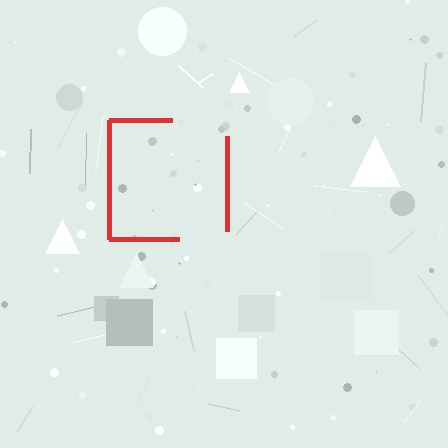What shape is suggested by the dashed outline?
The dashed outline suggests a square.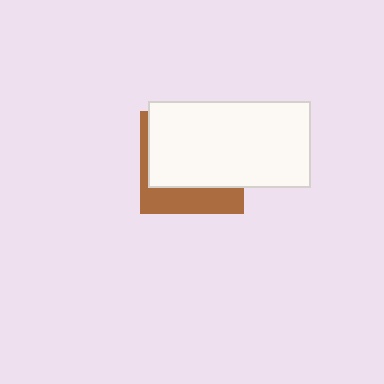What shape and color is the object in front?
The object in front is a white rectangle.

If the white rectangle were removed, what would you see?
You would see the complete brown square.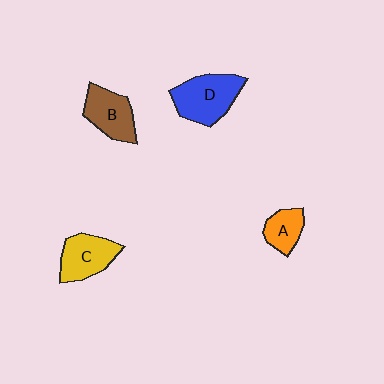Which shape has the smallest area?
Shape A (orange).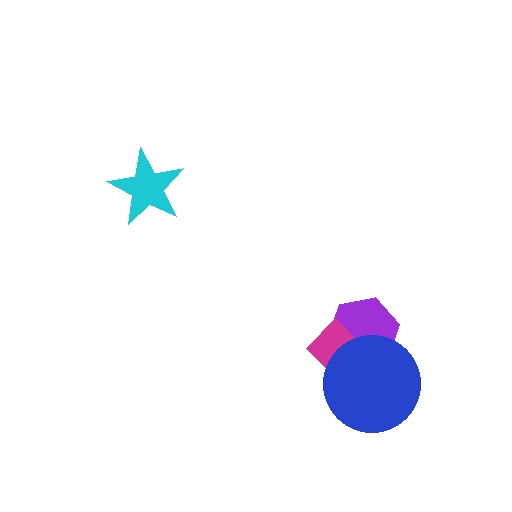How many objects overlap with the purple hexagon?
2 objects overlap with the purple hexagon.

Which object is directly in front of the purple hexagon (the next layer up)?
The magenta diamond is directly in front of the purple hexagon.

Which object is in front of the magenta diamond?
The blue circle is in front of the magenta diamond.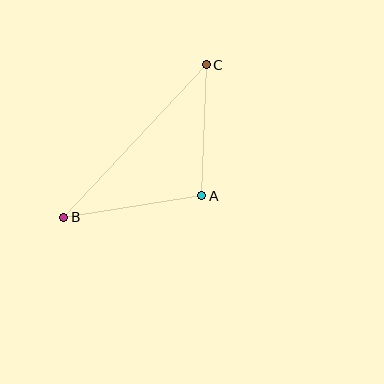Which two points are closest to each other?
Points A and C are closest to each other.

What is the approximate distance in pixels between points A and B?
The distance between A and B is approximately 140 pixels.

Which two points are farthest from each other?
Points B and C are farthest from each other.